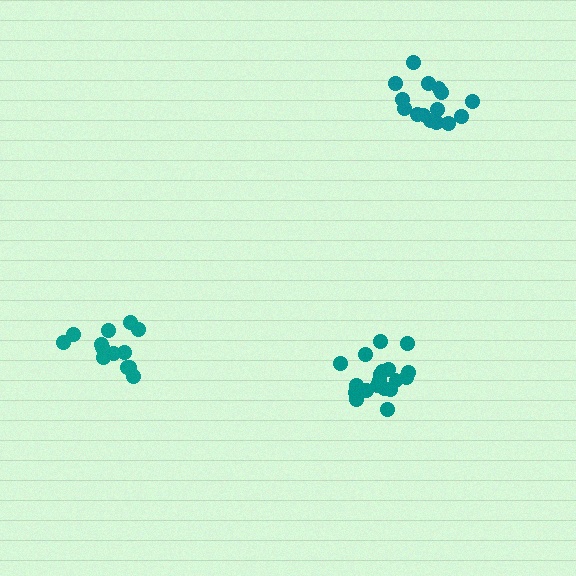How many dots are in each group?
Group 1: 13 dots, Group 2: 15 dots, Group 3: 19 dots (47 total).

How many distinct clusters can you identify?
There are 3 distinct clusters.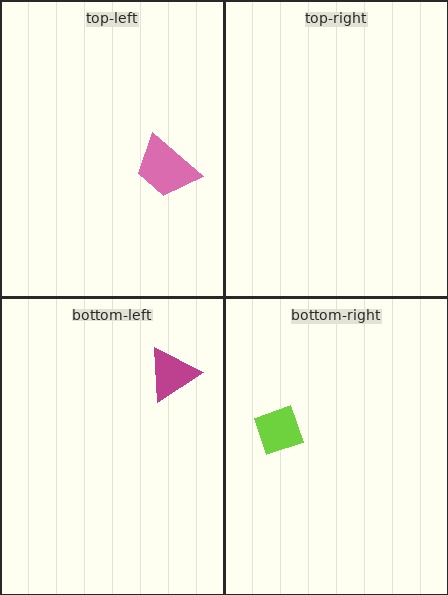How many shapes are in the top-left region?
1.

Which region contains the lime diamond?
The bottom-right region.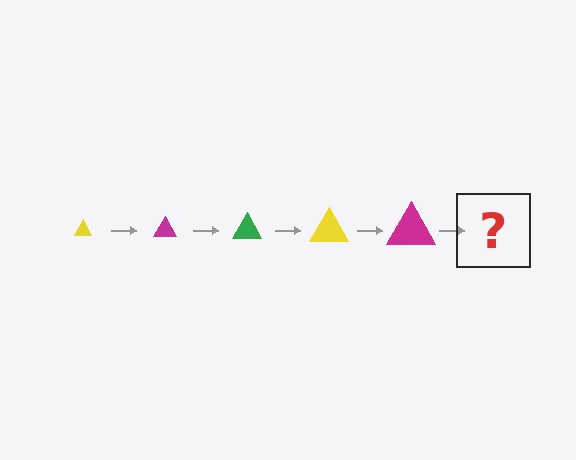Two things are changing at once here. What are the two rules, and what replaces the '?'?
The two rules are that the triangle grows larger each step and the color cycles through yellow, magenta, and green. The '?' should be a green triangle, larger than the previous one.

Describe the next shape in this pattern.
It should be a green triangle, larger than the previous one.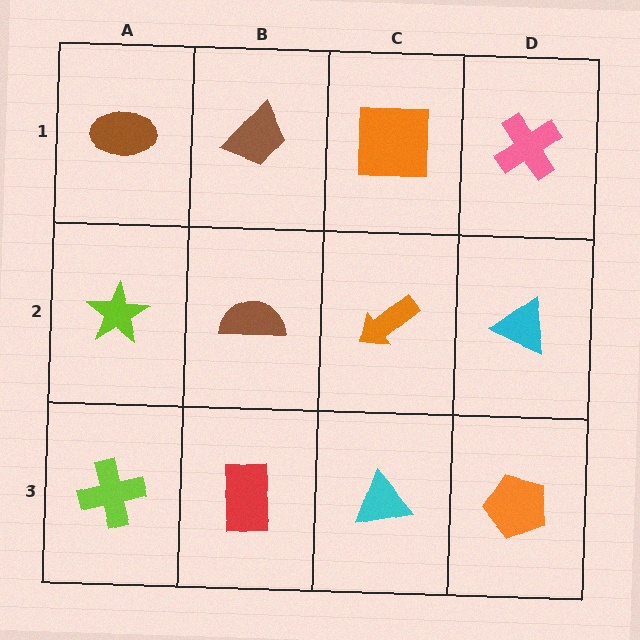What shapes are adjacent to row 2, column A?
A brown ellipse (row 1, column A), a lime cross (row 3, column A), a brown semicircle (row 2, column B).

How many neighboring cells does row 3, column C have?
3.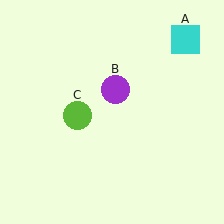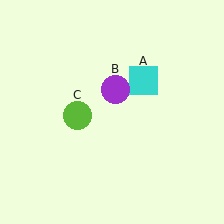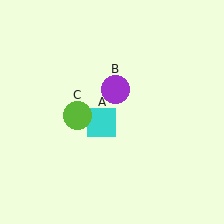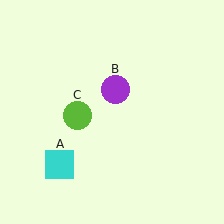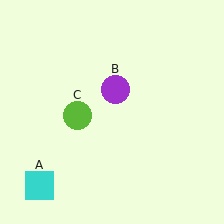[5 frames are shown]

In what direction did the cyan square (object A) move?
The cyan square (object A) moved down and to the left.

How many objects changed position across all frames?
1 object changed position: cyan square (object A).